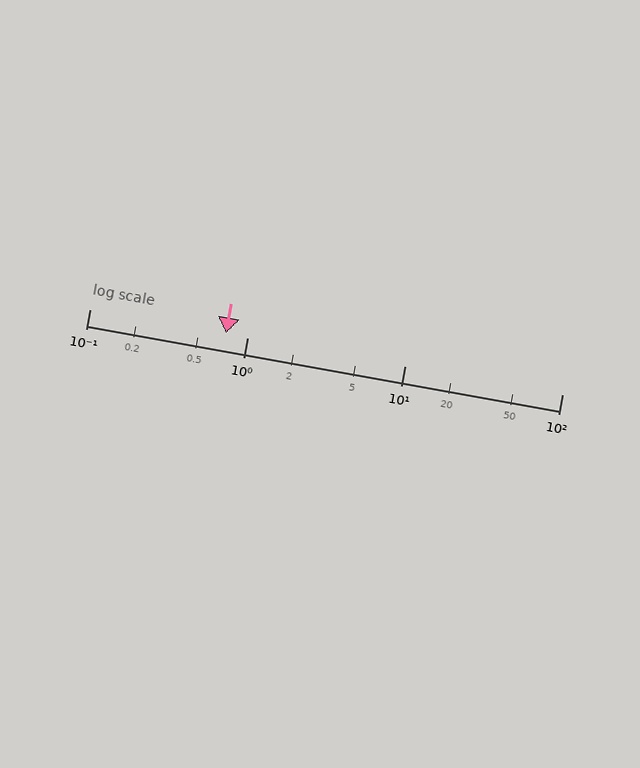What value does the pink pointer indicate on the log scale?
The pointer indicates approximately 0.73.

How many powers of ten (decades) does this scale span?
The scale spans 3 decades, from 0.1 to 100.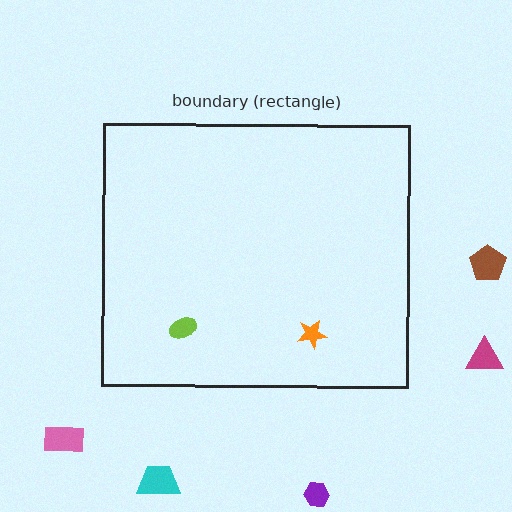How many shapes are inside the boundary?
2 inside, 5 outside.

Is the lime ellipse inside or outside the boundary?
Inside.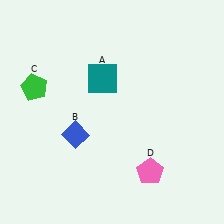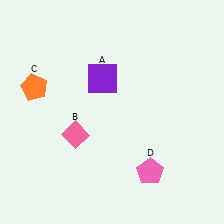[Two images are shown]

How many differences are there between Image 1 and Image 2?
There are 3 differences between the two images.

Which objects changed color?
A changed from teal to purple. B changed from blue to pink. C changed from green to orange.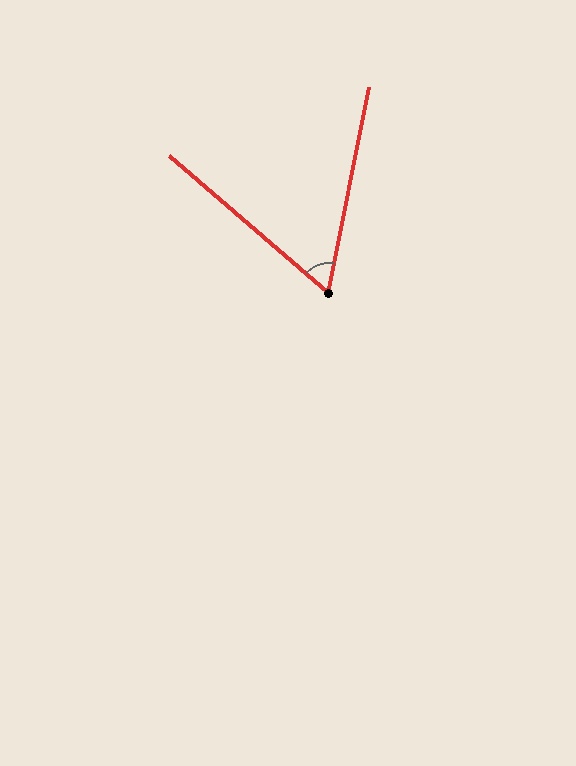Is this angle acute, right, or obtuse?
It is acute.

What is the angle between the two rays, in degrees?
Approximately 60 degrees.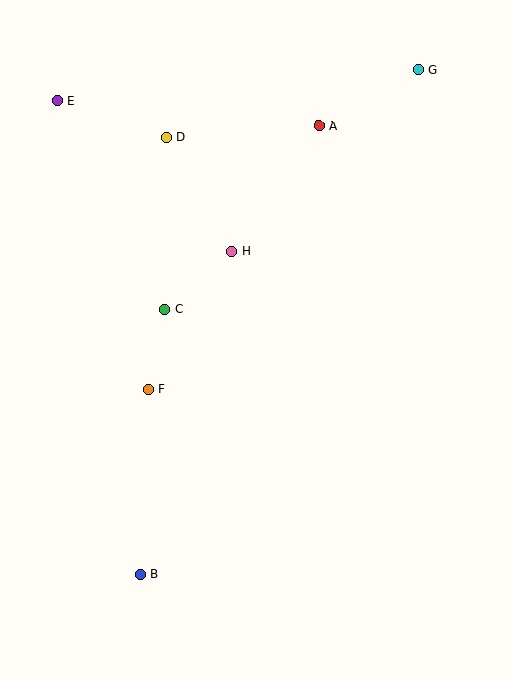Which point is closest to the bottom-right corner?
Point B is closest to the bottom-right corner.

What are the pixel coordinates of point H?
Point H is at (232, 251).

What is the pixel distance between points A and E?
The distance between A and E is 263 pixels.